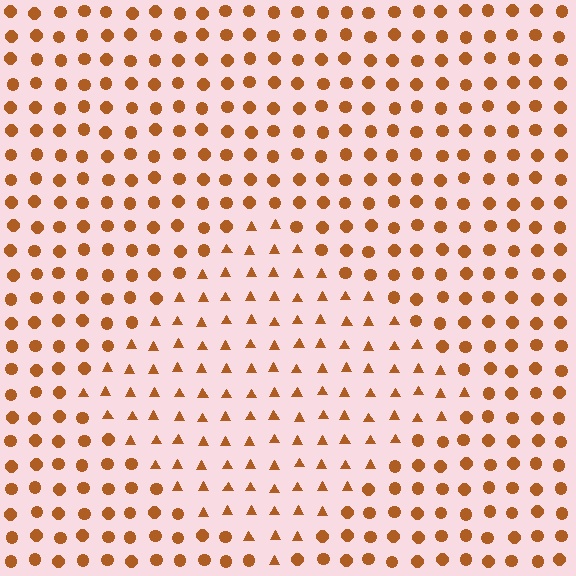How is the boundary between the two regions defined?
The boundary is defined by a change in element shape: triangles inside vs. circles outside. All elements share the same color and spacing.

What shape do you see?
I see a diamond.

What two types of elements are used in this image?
The image uses triangles inside the diamond region and circles outside it.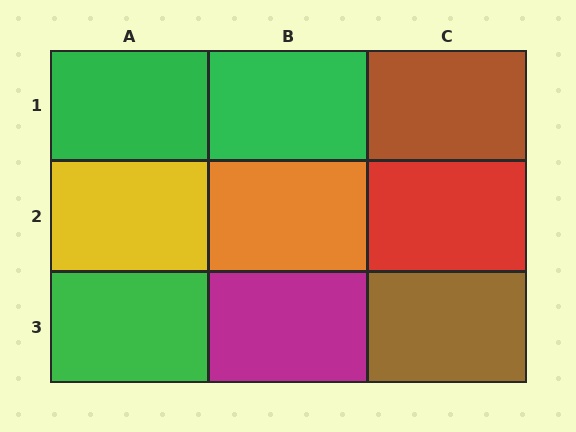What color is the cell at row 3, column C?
Brown.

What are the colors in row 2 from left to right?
Yellow, orange, red.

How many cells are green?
3 cells are green.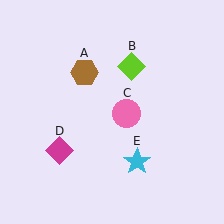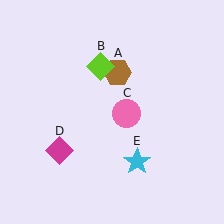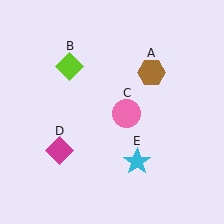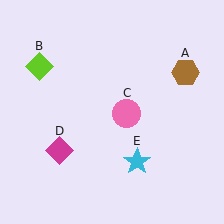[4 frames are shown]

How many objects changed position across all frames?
2 objects changed position: brown hexagon (object A), lime diamond (object B).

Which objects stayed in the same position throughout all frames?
Pink circle (object C) and magenta diamond (object D) and cyan star (object E) remained stationary.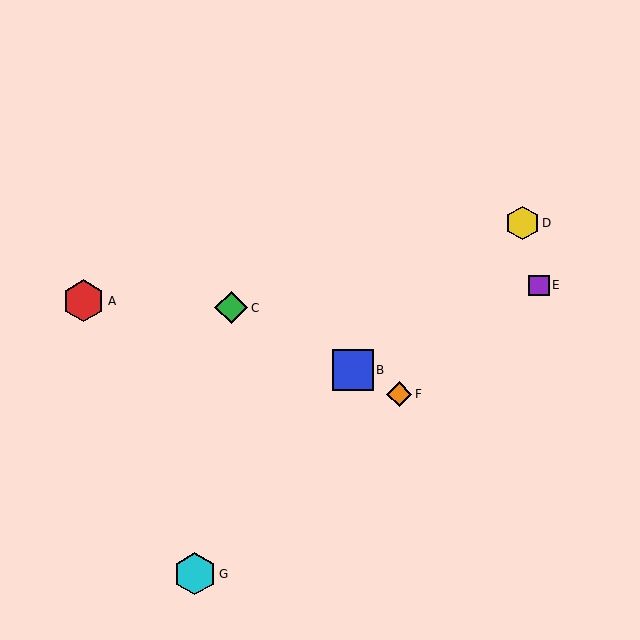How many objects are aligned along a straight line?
3 objects (B, C, F) are aligned along a straight line.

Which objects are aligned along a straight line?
Objects B, C, F are aligned along a straight line.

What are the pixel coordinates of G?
Object G is at (195, 574).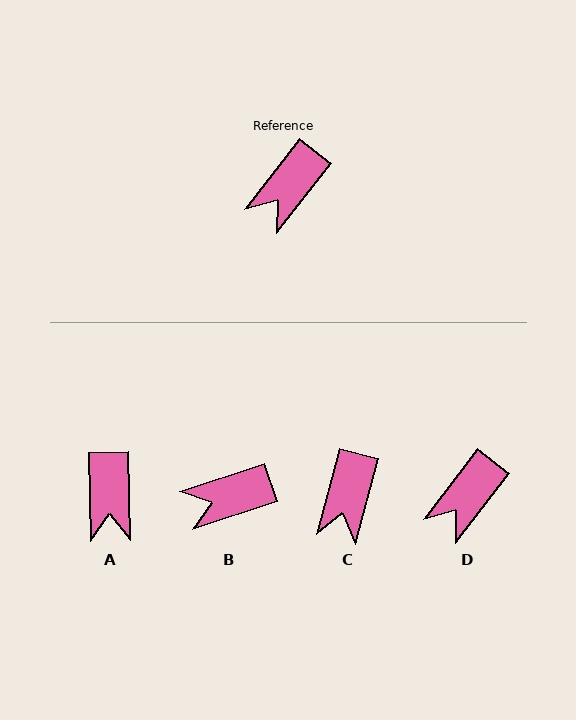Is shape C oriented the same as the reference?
No, it is off by about 22 degrees.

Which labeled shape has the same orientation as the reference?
D.